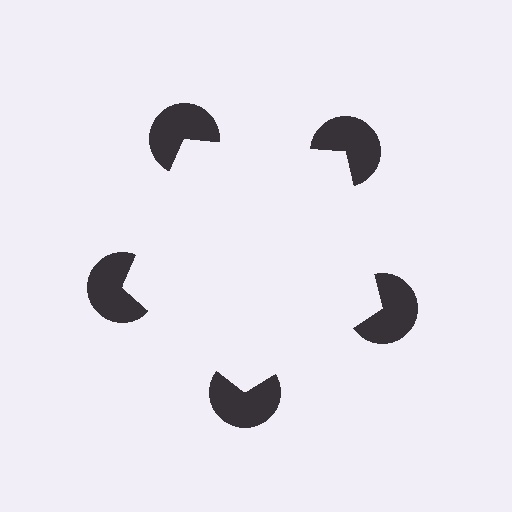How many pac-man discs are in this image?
There are 5 — one at each vertex of the illusory pentagon.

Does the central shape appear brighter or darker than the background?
It typically appears slightly brighter than the background, even though no actual brightness change is drawn.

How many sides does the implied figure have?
5 sides.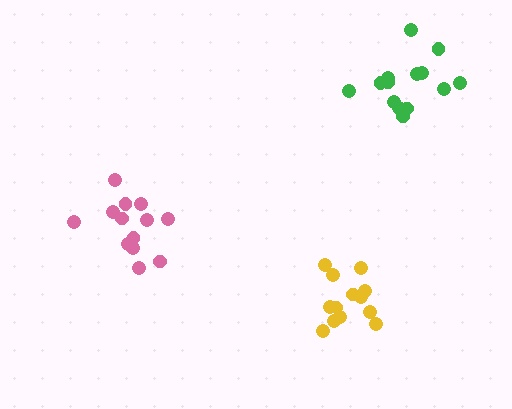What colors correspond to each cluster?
The clusters are colored: yellow, green, pink.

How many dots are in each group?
Group 1: 13 dots, Group 2: 14 dots, Group 3: 13 dots (40 total).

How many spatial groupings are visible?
There are 3 spatial groupings.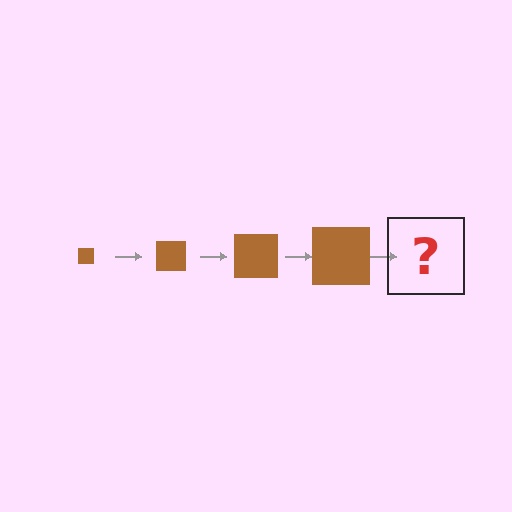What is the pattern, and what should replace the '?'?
The pattern is that the square gets progressively larger each step. The '?' should be a brown square, larger than the previous one.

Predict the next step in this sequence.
The next step is a brown square, larger than the previous one.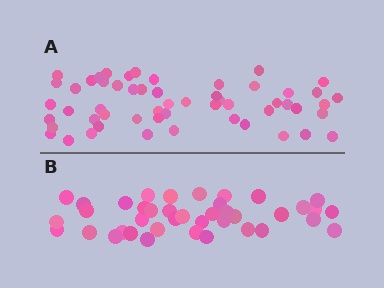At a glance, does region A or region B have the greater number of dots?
Region A (the top region) has more dots.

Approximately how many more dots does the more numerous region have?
Region A has approximately 15 more dots than region B.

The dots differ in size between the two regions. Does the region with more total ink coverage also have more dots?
No. Region B has more total ink coverage because its dots are larger, but region A actually contains more individual dots. Total area can be misleading — the number of items is what matters here.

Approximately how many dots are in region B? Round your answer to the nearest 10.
About 40 dots.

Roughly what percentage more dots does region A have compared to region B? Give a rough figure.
About 40% more.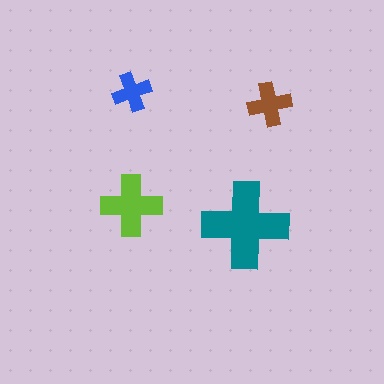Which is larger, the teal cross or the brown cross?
The teal one.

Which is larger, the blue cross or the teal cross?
The teal one.